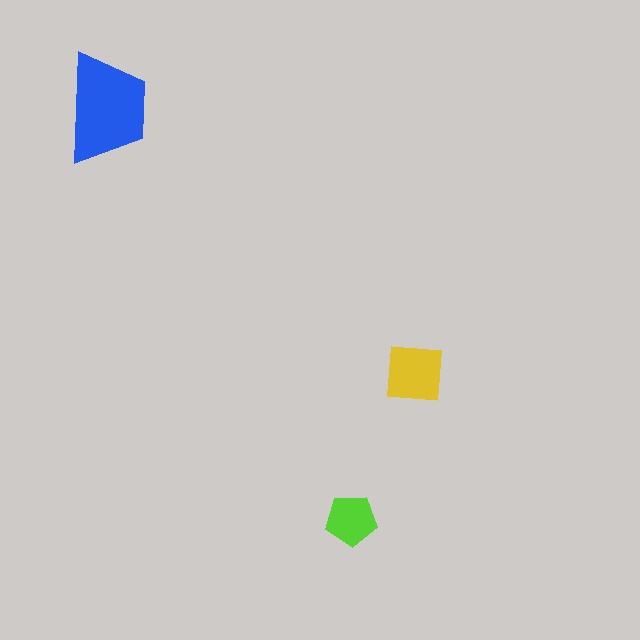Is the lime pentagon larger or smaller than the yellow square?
Smaller.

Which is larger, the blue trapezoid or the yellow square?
The blue trapezoid.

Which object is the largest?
The blue trapezoid.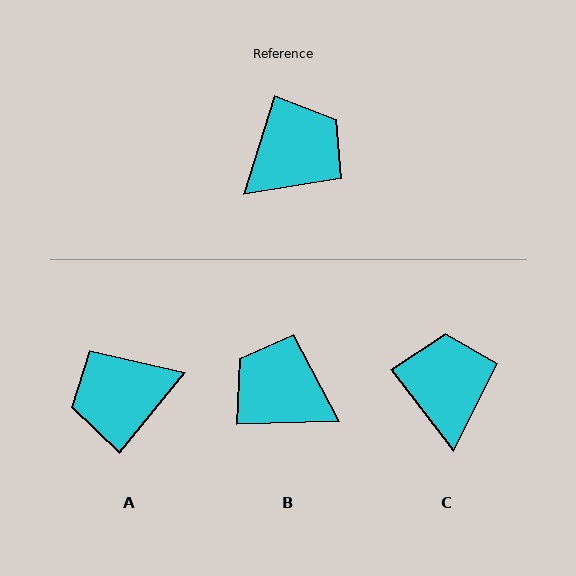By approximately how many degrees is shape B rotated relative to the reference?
Approximately 109 degrees counter-clockwise.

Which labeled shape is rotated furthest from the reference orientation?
A, about 158 degrees away.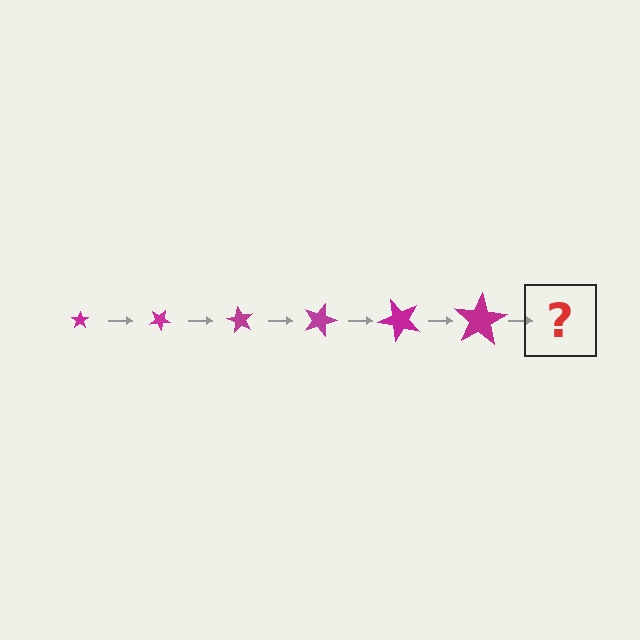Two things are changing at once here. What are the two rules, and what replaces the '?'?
The two rules are that the star grows larger each step and it rotates 30 degrees each step. The '?' should be a star, larger than the previous one and rotated 180 degrees from the start.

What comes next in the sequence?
The next element should be a star, larger than the previous one and rotated 180 degrees from the start.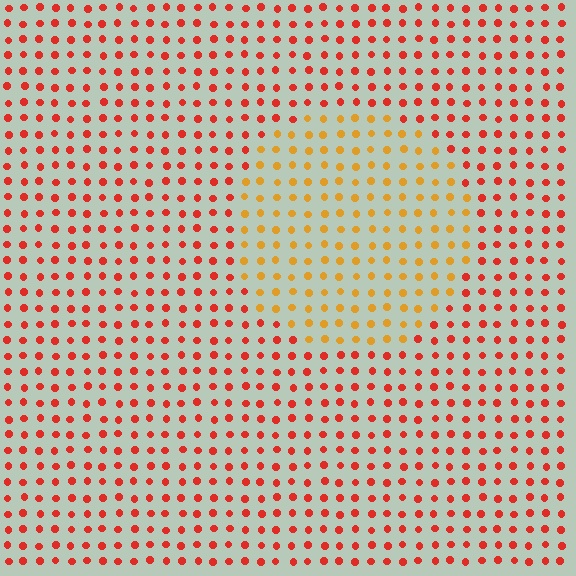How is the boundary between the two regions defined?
The boundary is defined purely by a slight shift in hue (about 36 degrees). Spacing, size, and orientation are identical on both sides.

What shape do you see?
I see a circle.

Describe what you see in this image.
The image is filled with small red elements in a uniform arrangement. A circle-shaped region is visible where the elements are tinted to a slightly different hue, forming a subtle color boundary.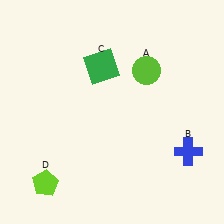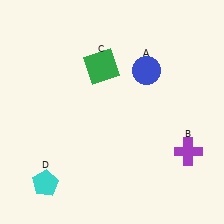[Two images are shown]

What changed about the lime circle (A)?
In Image 1, A is lime. In Image 2, it changed to blue.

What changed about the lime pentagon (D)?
In Image 1, D is lime. In Image 2, it changed to cyan.